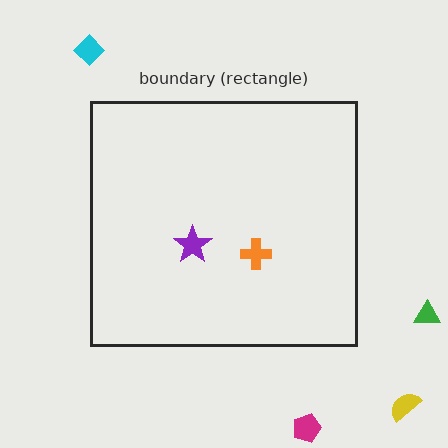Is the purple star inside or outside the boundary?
Inside.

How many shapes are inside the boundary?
2 inside, 4 outside.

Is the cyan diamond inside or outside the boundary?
Outside.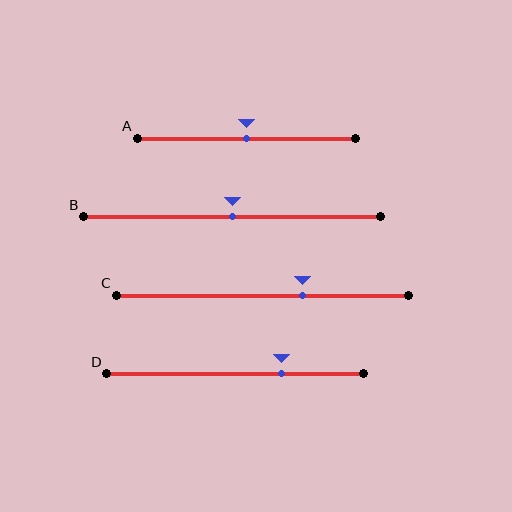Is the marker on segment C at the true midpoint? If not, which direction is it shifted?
No, the marker on segment C is shifted to the right by about 14% of the segment length.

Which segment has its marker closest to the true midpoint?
Segment A has its marker closest to the true midpoint.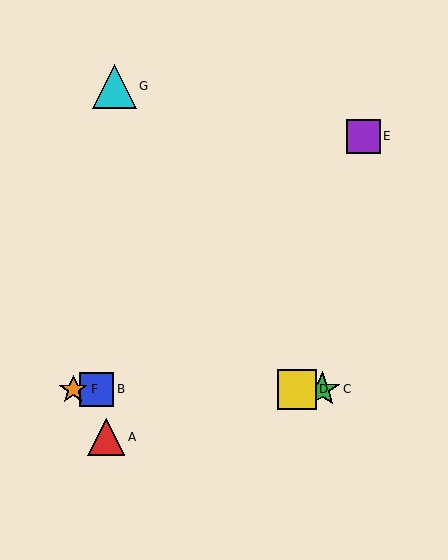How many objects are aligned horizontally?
4 objects (B, C, D, F) are aligned horizontally.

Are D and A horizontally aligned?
No, D is at y≈389 and A is at y≈437.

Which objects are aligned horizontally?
Objects B, C, D, F are aligned horizontally.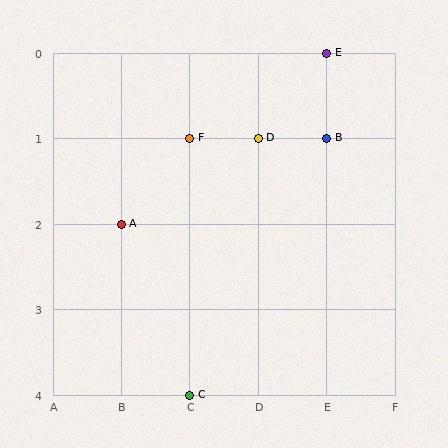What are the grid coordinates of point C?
Point C is at grid coordinates (C, 4).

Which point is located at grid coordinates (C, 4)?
Point C is at (C, 4).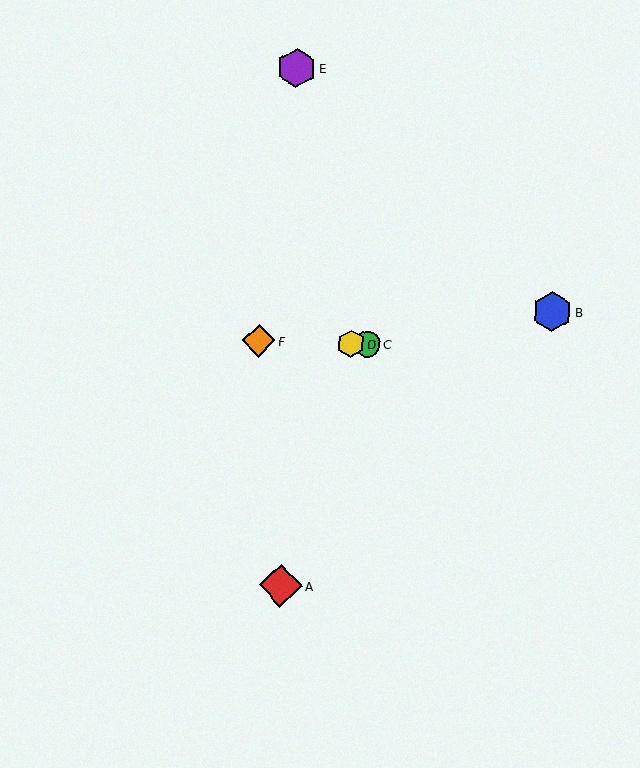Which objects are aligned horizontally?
Objects C, D, F are aligned horizontally.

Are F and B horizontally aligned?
No, F is at y≈341 and B is at y≈312.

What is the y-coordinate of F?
Object F is at y≈341.